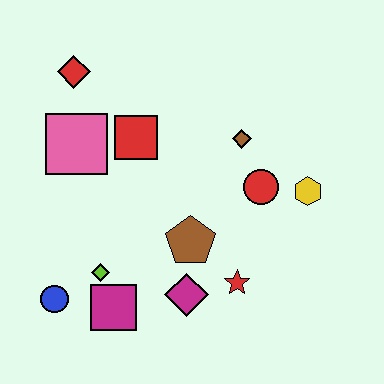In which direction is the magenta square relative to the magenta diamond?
The magenta square is to the left of the magenta diamond.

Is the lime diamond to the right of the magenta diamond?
No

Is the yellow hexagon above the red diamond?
No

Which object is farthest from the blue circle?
The yellow hexagon is farthest from the blue circle.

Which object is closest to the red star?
The magenta diamond is closest to the red star.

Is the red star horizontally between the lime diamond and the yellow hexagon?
Yes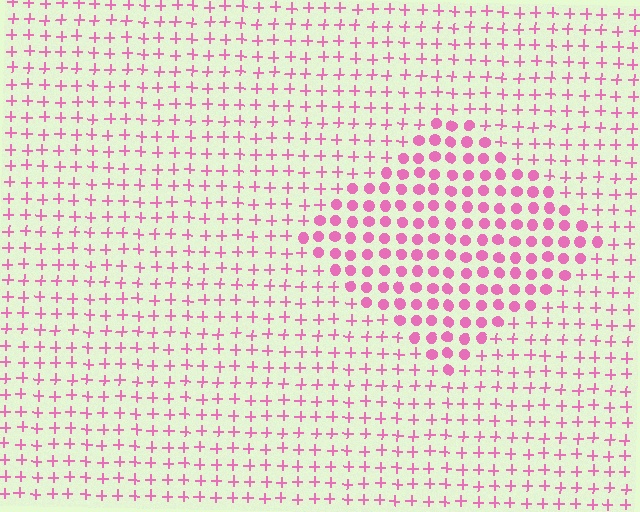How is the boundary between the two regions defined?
The boundary is defined by a change in element shape: circles inside vs. plus signs outside. All elements share the same color and spacing.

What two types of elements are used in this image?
The image uses circles inside the diamond region and plus signs outside it.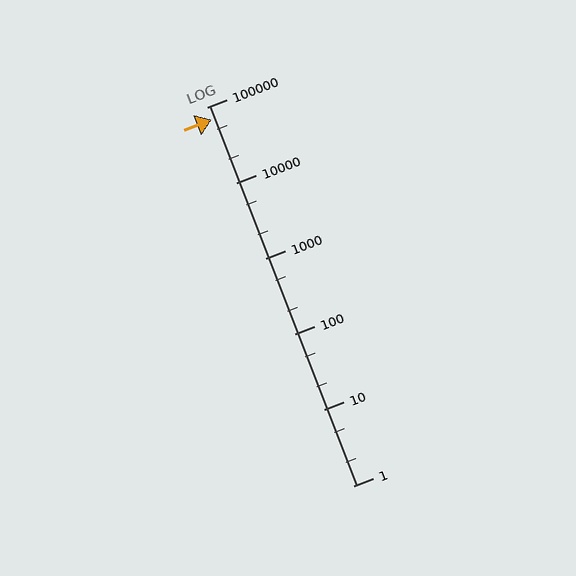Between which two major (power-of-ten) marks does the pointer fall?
The pointer is between 10000 and 100000.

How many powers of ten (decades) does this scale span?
The scale spans 5 decades, from 1 to 100000.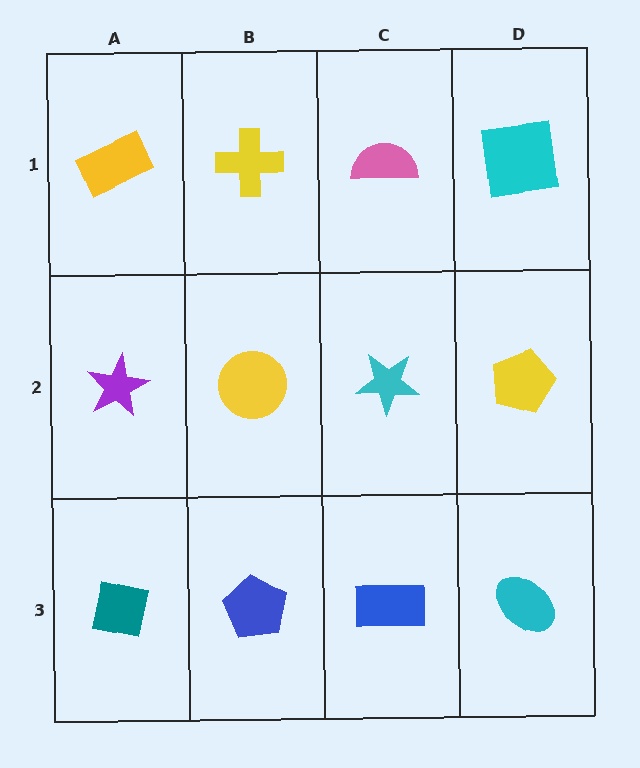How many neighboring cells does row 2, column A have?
3.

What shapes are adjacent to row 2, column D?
A cyan square (row 1, column D), a cyan ellipse (row 3, column D), a cyan star (row 2, column C).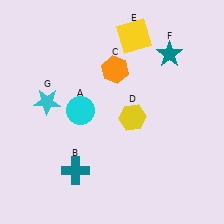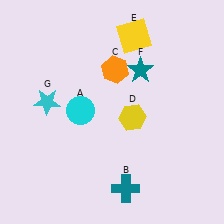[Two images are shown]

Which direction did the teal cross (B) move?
The teal cross (B) moved right.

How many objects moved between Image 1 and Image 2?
2 objects moved between the two images.